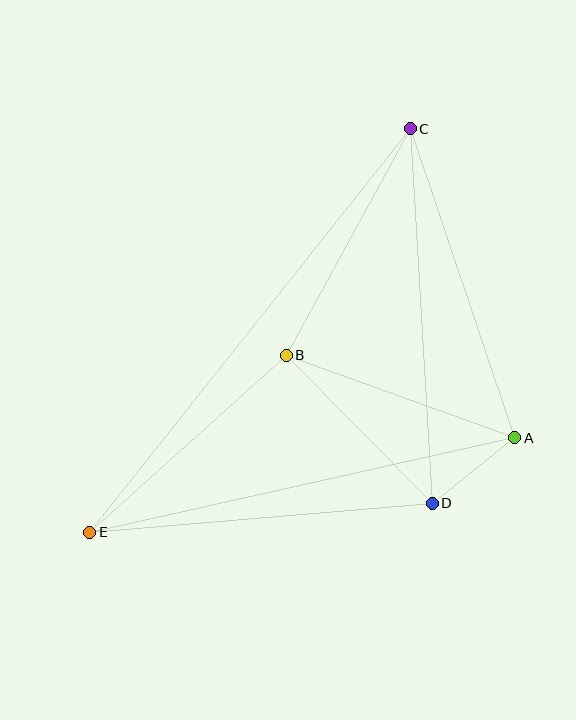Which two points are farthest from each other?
Points C and E are farthest from each other.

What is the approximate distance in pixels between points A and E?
The distance between A and E is approximately 436 pixels.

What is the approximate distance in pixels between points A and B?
The distance between A and B is approximately 243 pixels.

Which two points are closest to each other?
Points A and D are closest to each other.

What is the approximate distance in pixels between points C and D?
The distance between C and D is approximately 375 pixels.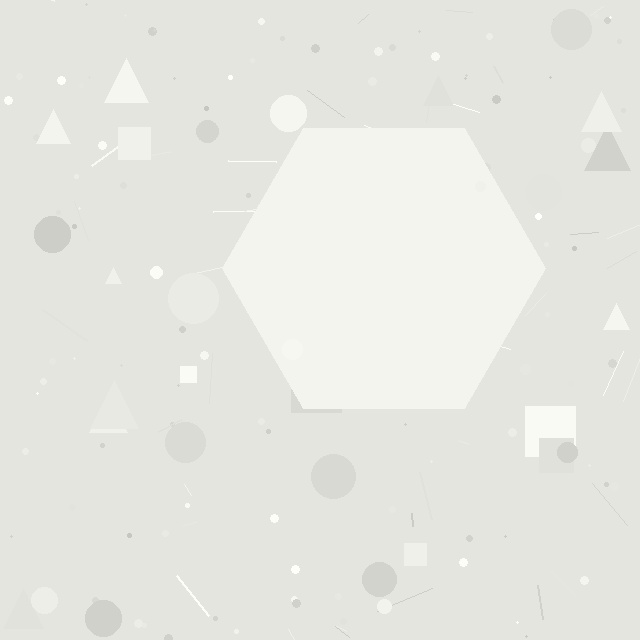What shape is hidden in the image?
A hexagon is hidden in the image.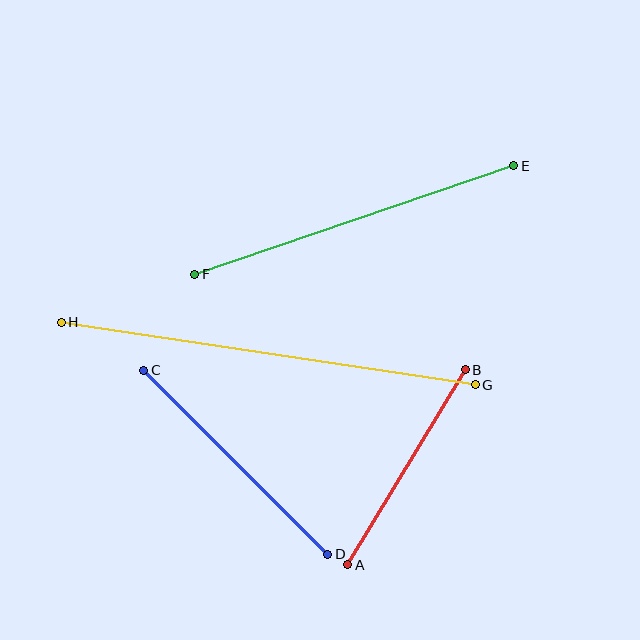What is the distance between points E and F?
The distance is approximately 337 pixels.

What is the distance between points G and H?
The distance is approximately 419 pixels.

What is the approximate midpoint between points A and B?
The midpoint is at approximately (407, 467) pixels.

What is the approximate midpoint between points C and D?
The midpoint is at approximately (236, 462) pixels.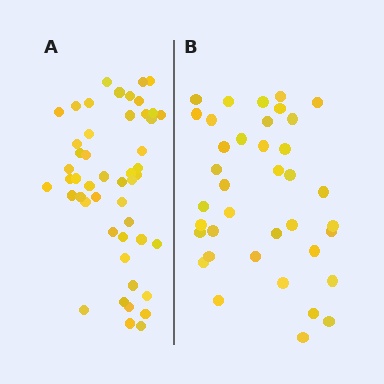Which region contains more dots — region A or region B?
Region A (the left region) has more dots.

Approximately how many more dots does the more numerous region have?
Region A has roughly 12 or so more dots than region B.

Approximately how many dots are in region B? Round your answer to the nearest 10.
About 40 dots. (The exact count is 38, which rounds to 40.)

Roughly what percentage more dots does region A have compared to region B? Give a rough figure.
About 30% more.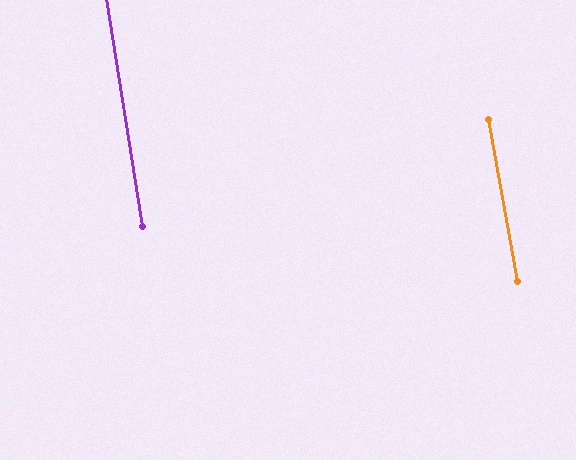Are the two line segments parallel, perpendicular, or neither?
Parallel — their directions differ by only 1.1°.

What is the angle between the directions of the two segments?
Approximately 1 degree.